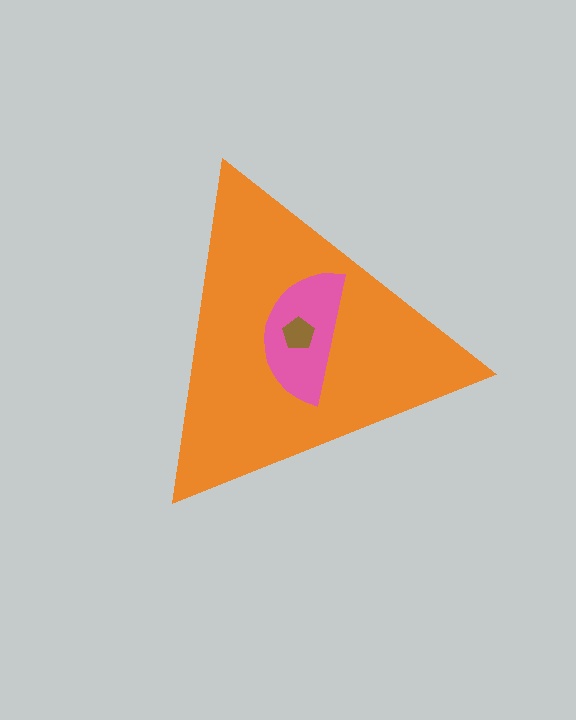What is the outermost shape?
The orange triangle.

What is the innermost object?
The brown pentagon.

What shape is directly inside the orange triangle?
The pink semicircle.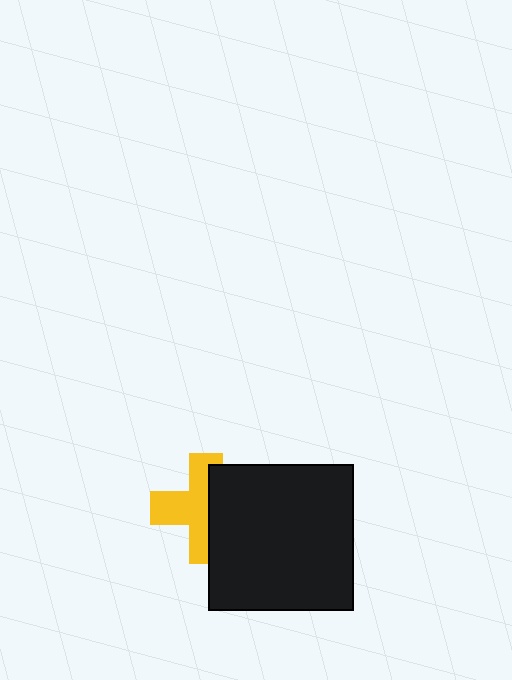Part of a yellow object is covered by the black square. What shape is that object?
It is a cross.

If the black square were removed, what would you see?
You would see the complete yellow cross.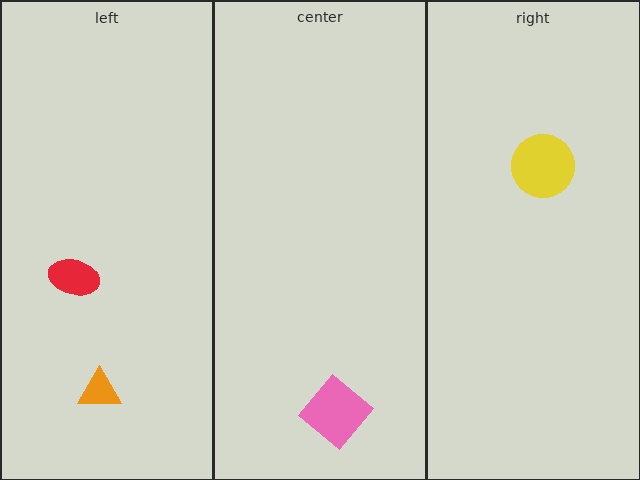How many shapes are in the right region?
1.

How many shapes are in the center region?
1.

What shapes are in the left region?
The red ellipse, the orange triangle.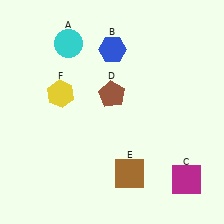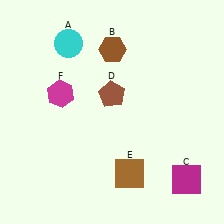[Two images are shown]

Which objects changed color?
B changed from blue to brown. F changed from yellow to magenta.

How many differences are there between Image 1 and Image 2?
There are 2 differences between the two images.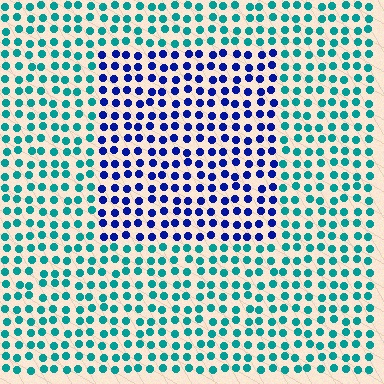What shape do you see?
I see a rectangle.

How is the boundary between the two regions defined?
The boundary is defined purely by a slight shift in hue (about 55 degrees). Spacing, size, and orientation are identical on both sides.